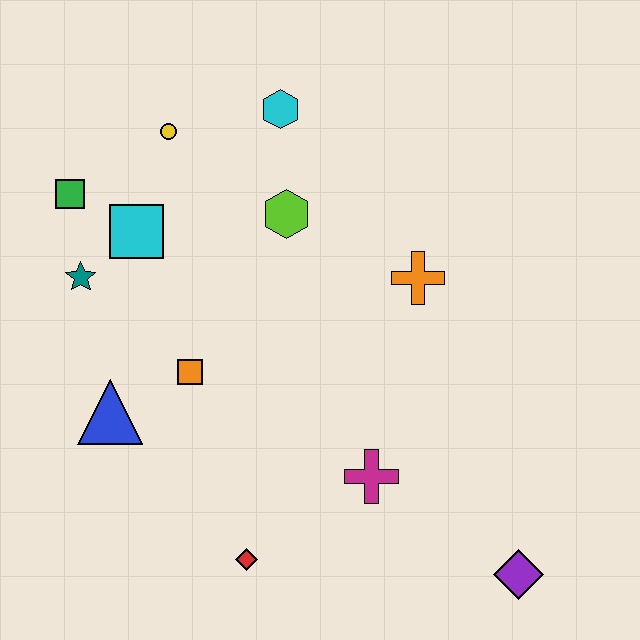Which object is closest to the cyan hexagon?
The lime hexagon is closest to the cyan hexagon.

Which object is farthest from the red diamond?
The cyan hexagon is farthest from the red diamond.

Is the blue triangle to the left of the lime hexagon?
Yes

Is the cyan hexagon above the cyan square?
Yes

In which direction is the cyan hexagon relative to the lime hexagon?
The cyan hexagon is above the lime hexagon.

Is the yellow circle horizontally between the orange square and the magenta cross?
No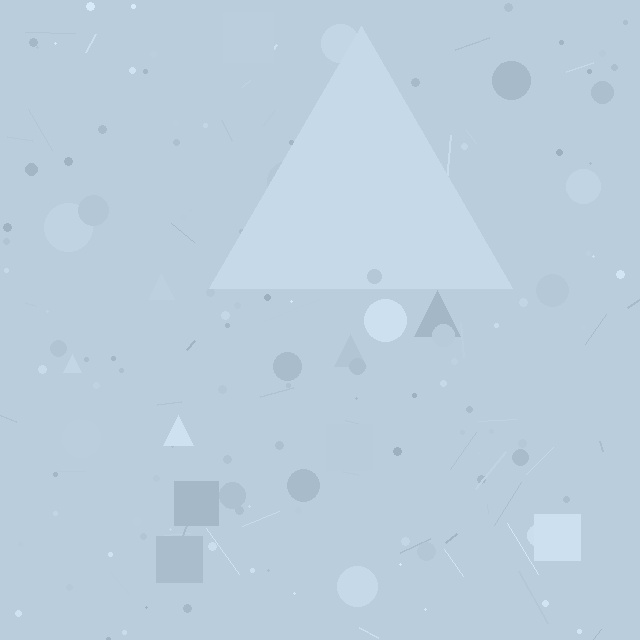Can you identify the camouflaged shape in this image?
The camouflaged shape is a triangle.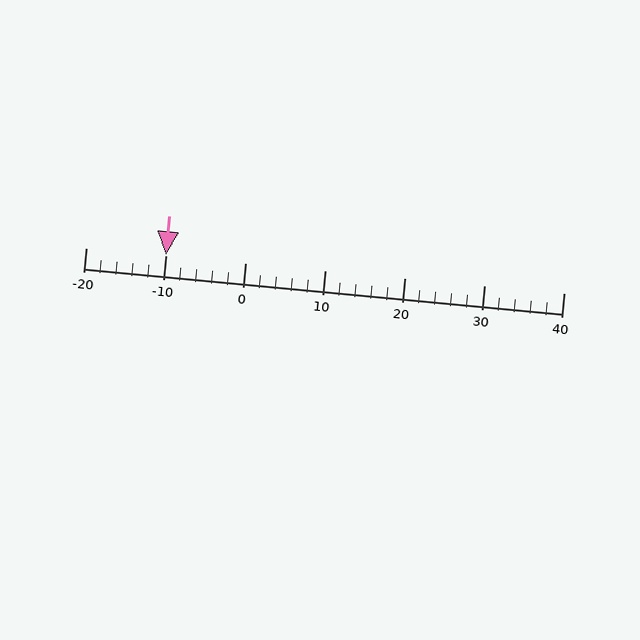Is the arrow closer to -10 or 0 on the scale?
The arrow is closer to -10.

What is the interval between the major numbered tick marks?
The major tick marks are spaced 10 units apart.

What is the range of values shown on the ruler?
The ruler shows values from -20 to 40.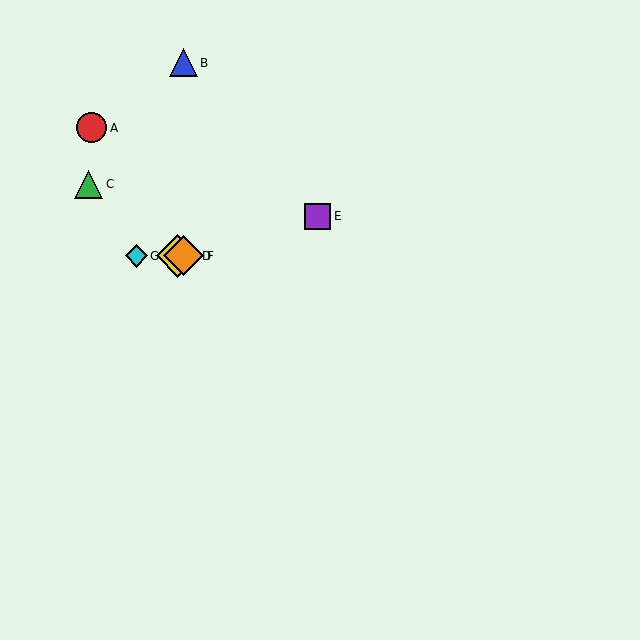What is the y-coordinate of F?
Object F is at y≈256.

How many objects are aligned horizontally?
3 objects (D, F, G) are aligned horizontally.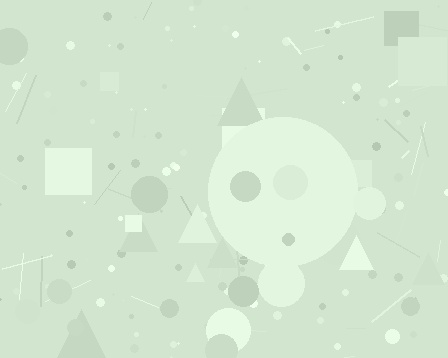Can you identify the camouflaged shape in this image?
The camouflaged shape is a circle.